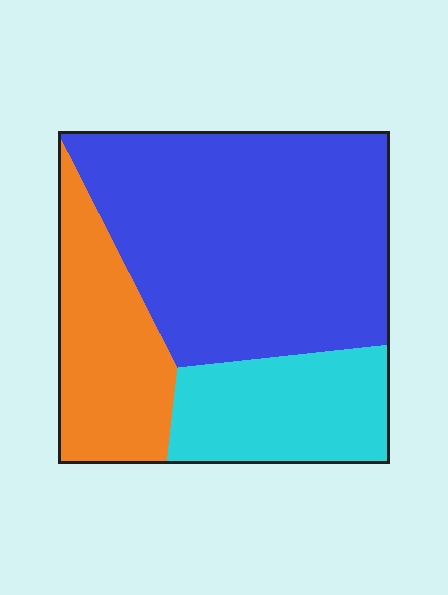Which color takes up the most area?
Blue, at roughly 55%.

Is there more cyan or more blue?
Blue.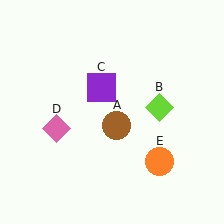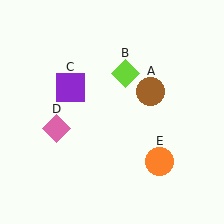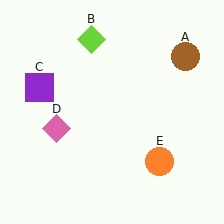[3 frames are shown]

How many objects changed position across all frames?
3 objects changed position: brown circle (object A), lime diamond (object B), purple square (object C).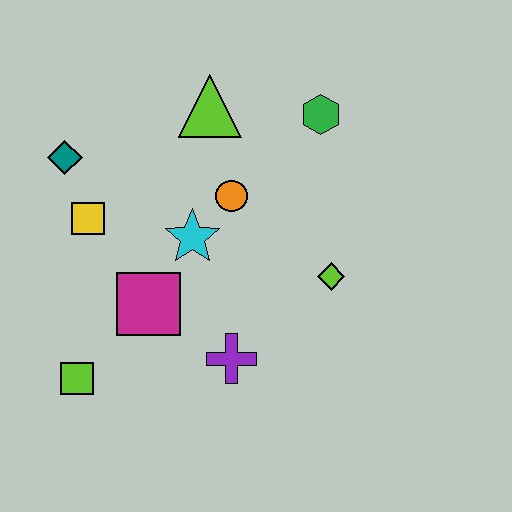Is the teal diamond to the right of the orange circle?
No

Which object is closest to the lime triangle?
The orange circle is closest to the lime triangle.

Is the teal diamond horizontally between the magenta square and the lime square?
No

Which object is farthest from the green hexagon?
The lime square is farthest from the green hexagon.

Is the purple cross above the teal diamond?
No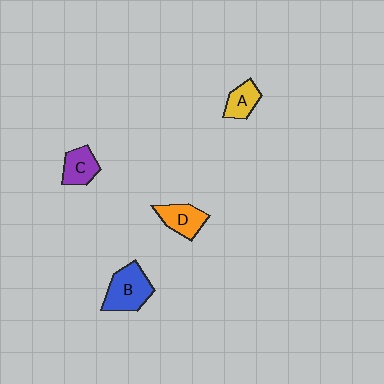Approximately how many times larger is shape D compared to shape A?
Approximately 1.2 times.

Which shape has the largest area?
Shape B (blue).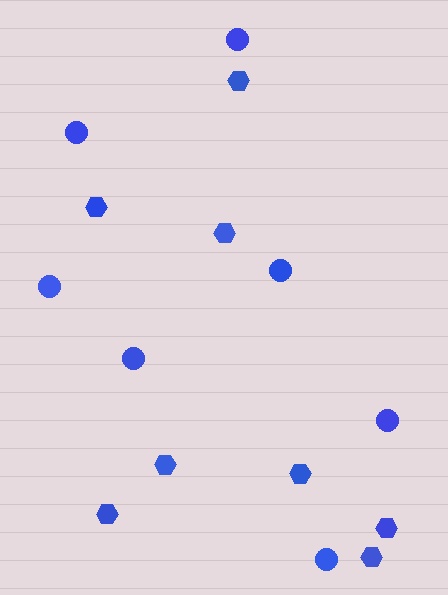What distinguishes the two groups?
There are 2 groups: one group of hexagons (8) and one group of circles (7).